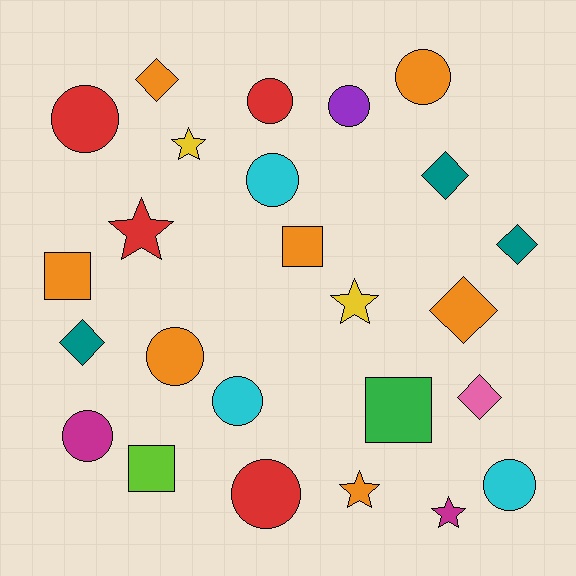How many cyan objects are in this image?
There are 3 cyan objects.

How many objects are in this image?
There are 25 objects.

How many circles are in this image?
There are 10 circles.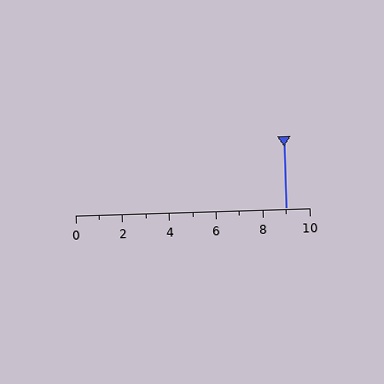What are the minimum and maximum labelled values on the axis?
The axis runs from 0 to 10.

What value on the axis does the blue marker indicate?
The marker indicates approximately 9.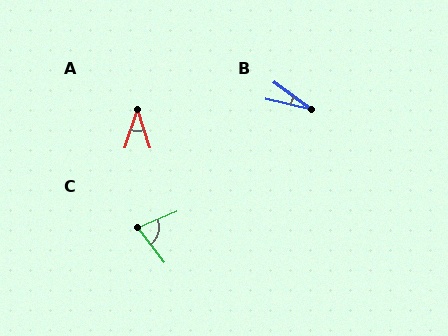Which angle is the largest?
C, at approximately 74 degrees.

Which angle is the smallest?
B, at approximately 23 degrees.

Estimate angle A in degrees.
Approximately 36 degrees.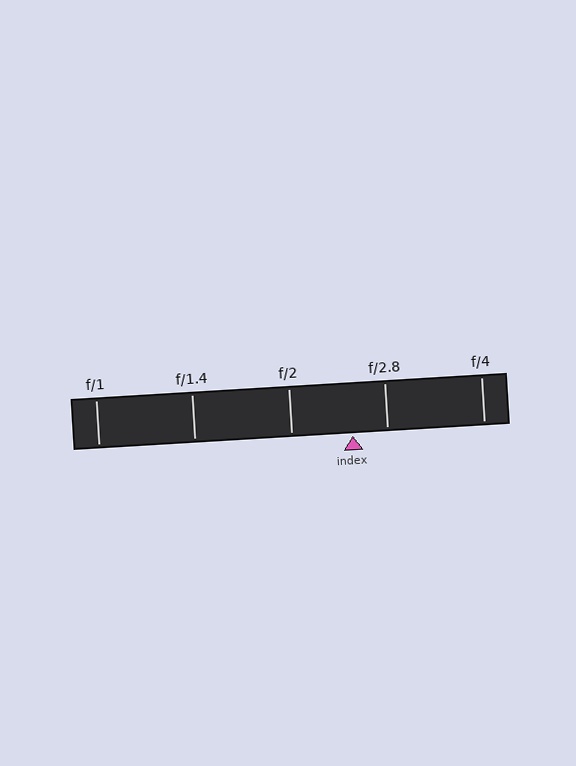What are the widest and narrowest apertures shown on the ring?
The widest aperture shown is f/1 and the narrowest is f/4.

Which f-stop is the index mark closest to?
The index mark is closest to f/2.8.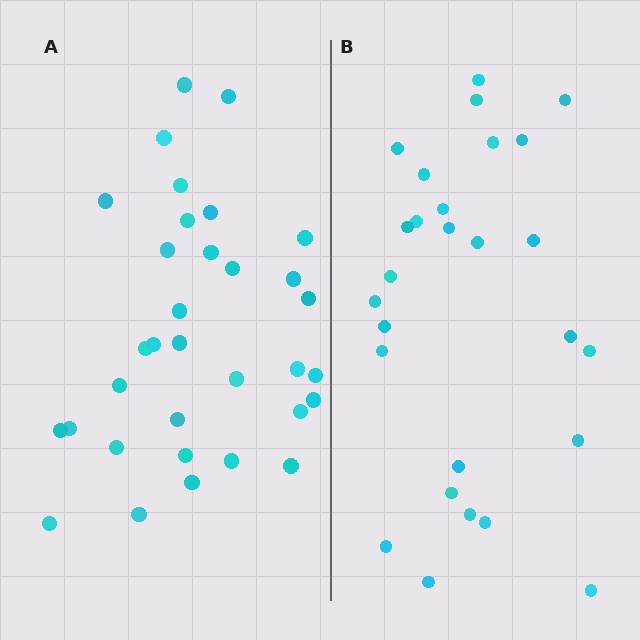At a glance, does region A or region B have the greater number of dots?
Region A (the left region) has more dots.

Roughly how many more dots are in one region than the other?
Region A has about 6 more dots than region B.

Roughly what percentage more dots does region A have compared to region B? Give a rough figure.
About 20% more.